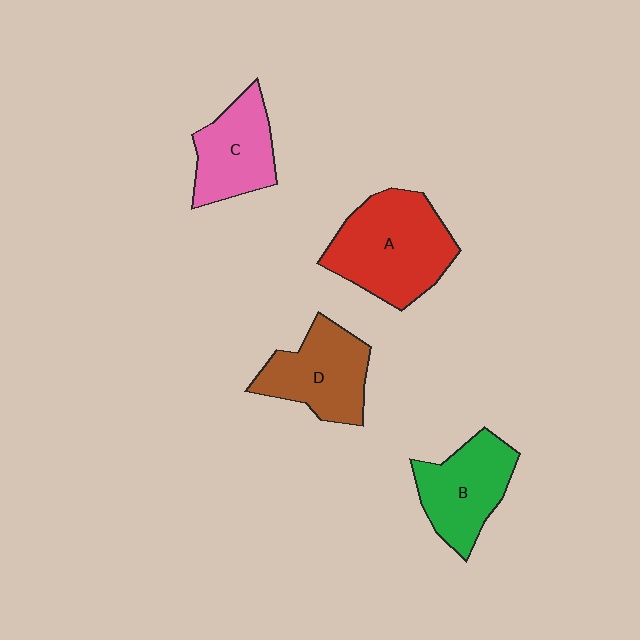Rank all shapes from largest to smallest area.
From largest to smallest: A (red), D (brown), B (green), C (pink).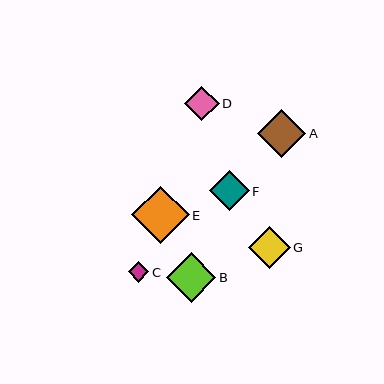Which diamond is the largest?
Diamond E is the largest with a size of approximately 57 pixels.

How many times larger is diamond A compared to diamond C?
Diamond A is approximately 2.4 times the size of diamond C.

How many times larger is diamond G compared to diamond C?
Diamond G is approximately 2.0 times the size of diamond C.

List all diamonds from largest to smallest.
From largest to smallest: E, B, A, G, F, D, C.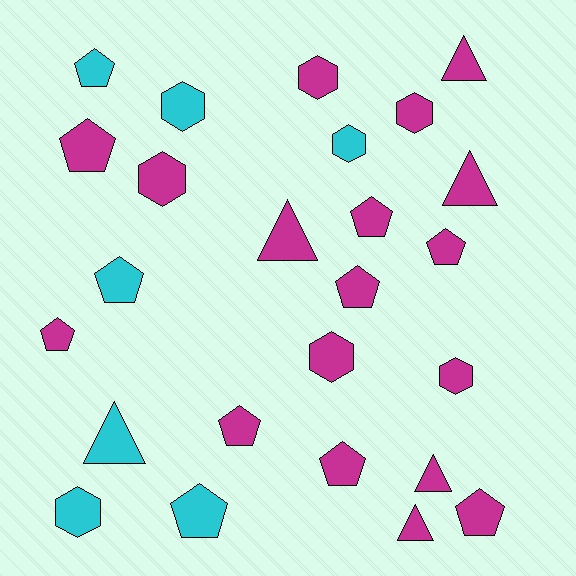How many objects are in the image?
There are 25 objects.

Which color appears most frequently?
Magenta, with 18 objects.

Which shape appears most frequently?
Pentagon, with 11 objects.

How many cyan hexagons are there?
There are 3 cyan hexagons.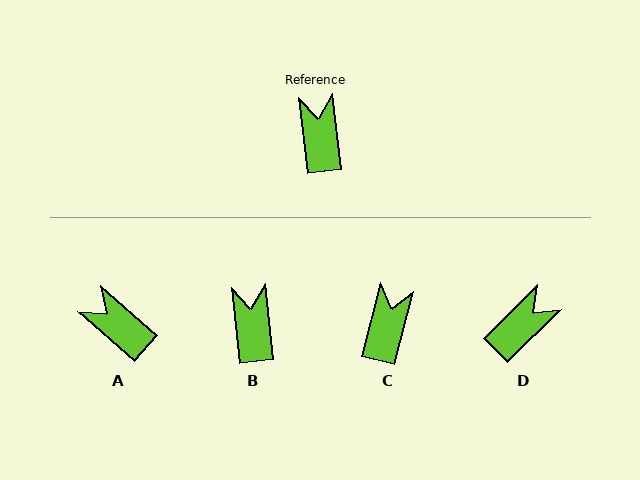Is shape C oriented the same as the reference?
No, it is off by about 21 degrees.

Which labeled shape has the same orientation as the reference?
B.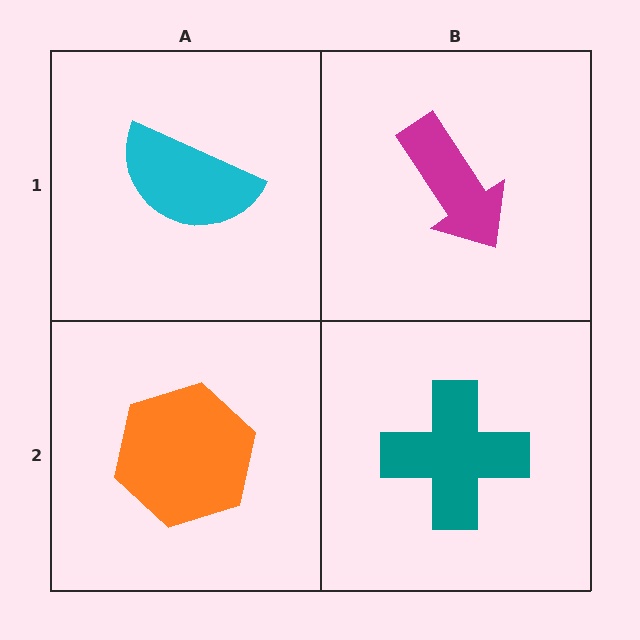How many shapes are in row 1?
2 shapes.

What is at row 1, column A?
A cyan semicircle.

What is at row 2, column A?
An orange hexagon.